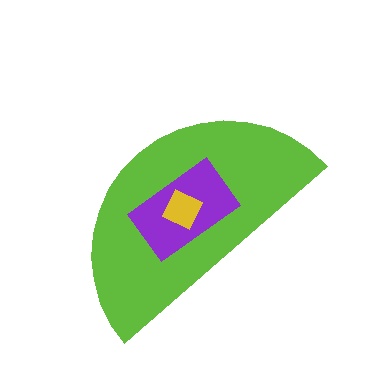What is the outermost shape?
The lime semicircle.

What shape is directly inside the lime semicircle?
The purple rectangle.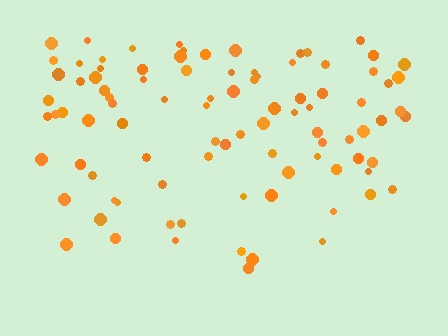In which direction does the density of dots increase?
From bottom to top, with the top side densest.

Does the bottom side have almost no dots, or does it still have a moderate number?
Still a moderate number, just noticeably fewer than the top.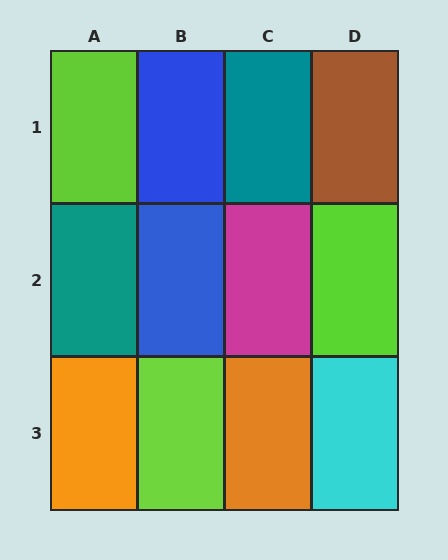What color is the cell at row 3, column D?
Cyan.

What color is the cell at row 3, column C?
Orange.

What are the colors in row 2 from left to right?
Teal, blue, magenta, lime.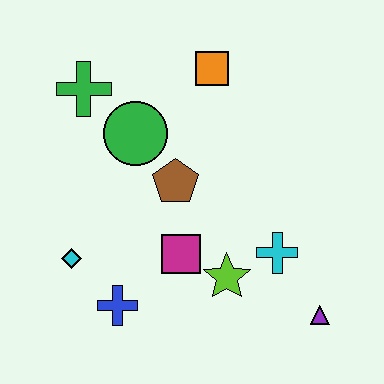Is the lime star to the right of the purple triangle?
No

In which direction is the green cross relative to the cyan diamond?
The green cross is above the cyan diamond.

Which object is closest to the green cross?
The green circle is closest to the green cross.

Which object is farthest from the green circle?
The purple triangle is farthest from the green circle.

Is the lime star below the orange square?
Yes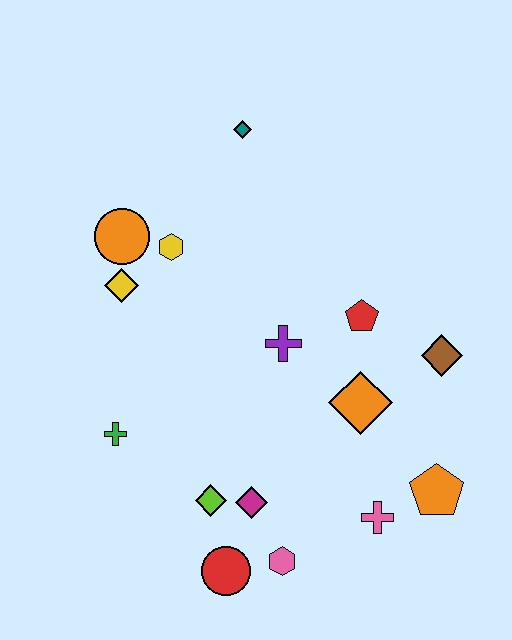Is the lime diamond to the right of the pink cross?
No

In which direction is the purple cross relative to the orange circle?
The purple cross is to the right of the orange circle.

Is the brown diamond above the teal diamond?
No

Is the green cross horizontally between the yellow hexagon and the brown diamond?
No